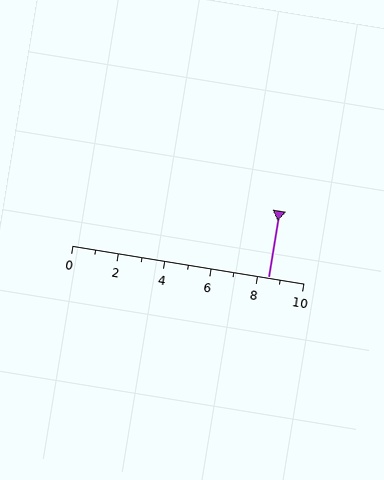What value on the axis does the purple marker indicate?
The marker indicates approximately 8.5.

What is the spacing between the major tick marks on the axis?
The major ticks are spaced 2 apart.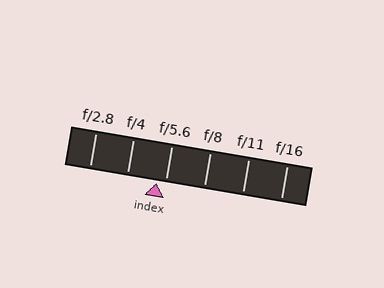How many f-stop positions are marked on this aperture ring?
There are 6 f-stop positions marked.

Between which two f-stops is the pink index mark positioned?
The index mark is between f/4 and f/5.6.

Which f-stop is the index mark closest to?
The index mark is closest to f/5.6.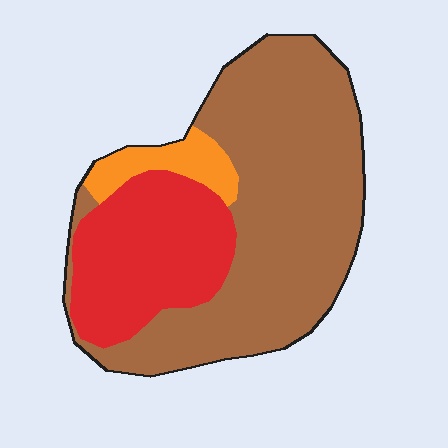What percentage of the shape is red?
Red covers about 30% of the shape.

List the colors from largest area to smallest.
From largest to smallest: brown, red, orange.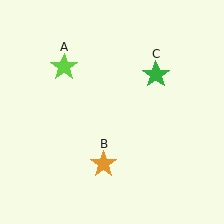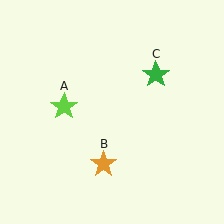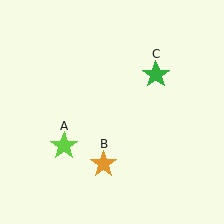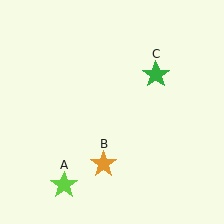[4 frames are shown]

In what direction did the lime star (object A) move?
The lime star (object A) moved down.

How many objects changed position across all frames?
1 object changed position: lime star (object A).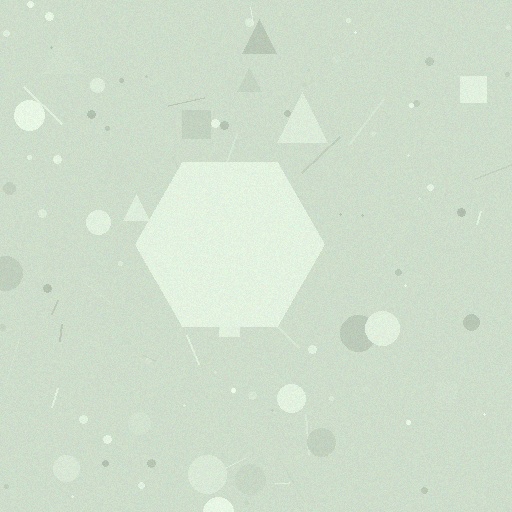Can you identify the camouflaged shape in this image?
The camouflaged shape is a hexagon.